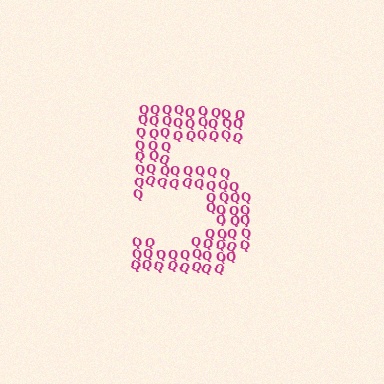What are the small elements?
The small elements are letter Q's.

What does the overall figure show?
The overall figure shows the digit 5.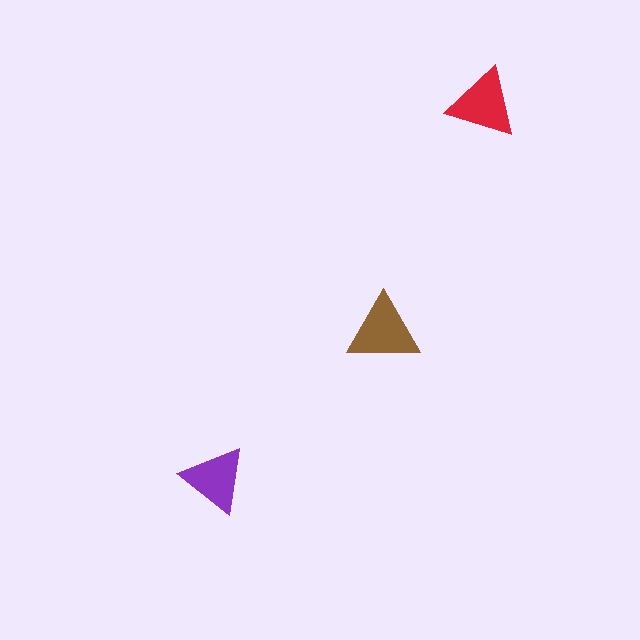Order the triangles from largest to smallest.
the brown one, the red one, the purple one.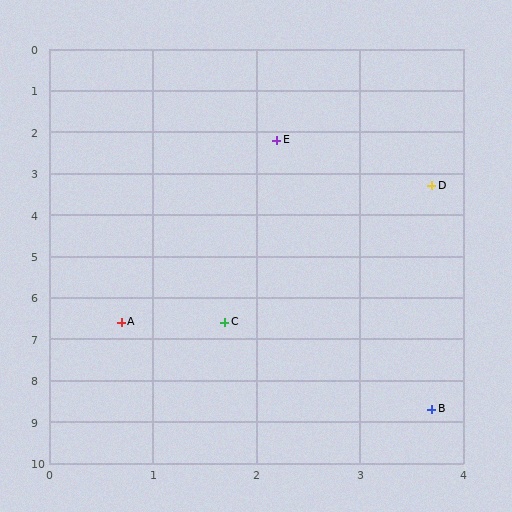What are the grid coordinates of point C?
Point C is at approximately (1.7, 6.6).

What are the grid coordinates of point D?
Point D is at approximately (3.7, 3.3).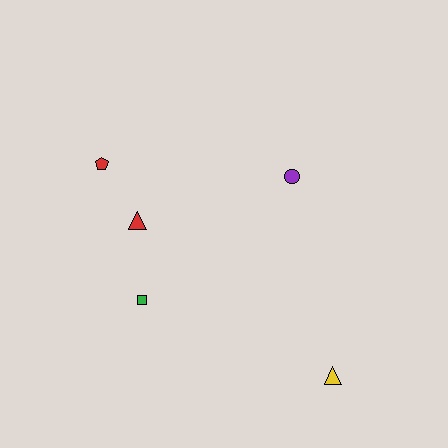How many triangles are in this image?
There are 2 triangles.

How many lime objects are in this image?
There are no lime objects.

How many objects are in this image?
There are 5 objects.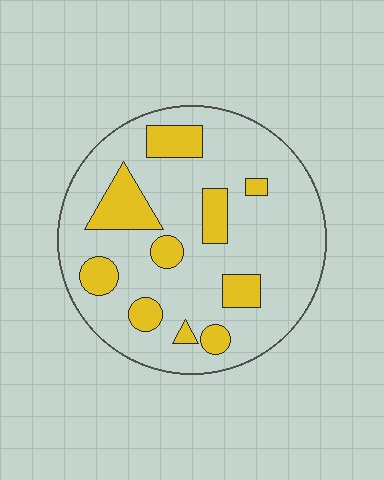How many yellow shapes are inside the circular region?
10.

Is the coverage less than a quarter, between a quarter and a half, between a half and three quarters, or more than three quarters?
Less than a quarter.